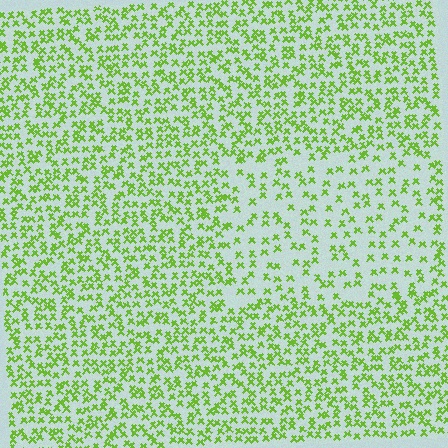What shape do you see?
I see a rectangle.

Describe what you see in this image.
The image contains small lime elements arranged at two different densities. A rectangle-shaped region is visible where the elements are less densely packed than the surrounding area.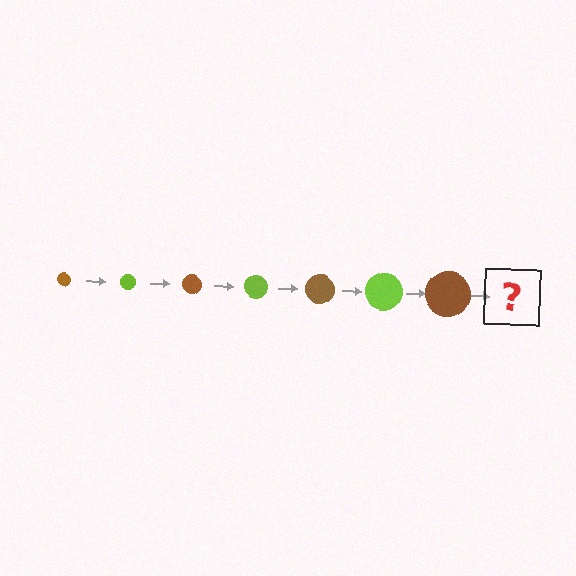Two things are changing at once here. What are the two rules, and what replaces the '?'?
The two rules are that the circle grows larger each step and the color cycles through brown and lime. The '?' should be a lime circle, larger than the previous one.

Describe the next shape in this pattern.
It should be a lime circle, larger than the previous one.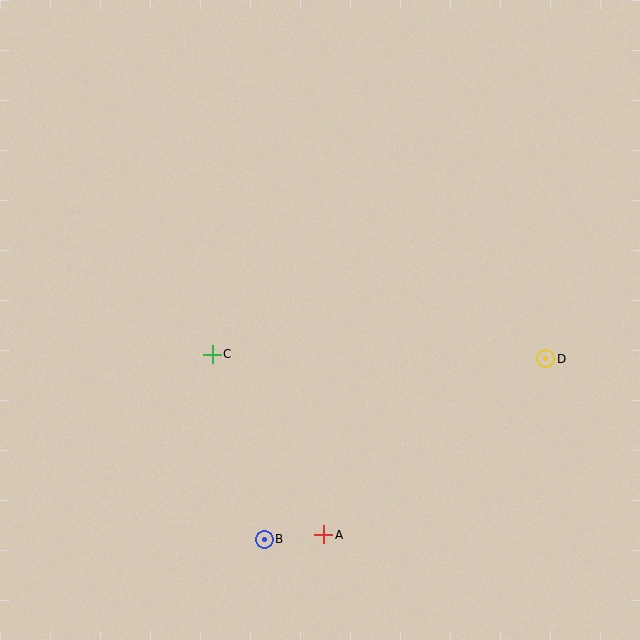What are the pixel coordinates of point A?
Point A is at (324, 535).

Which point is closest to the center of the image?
Point C at (212, 354) is closest to the center.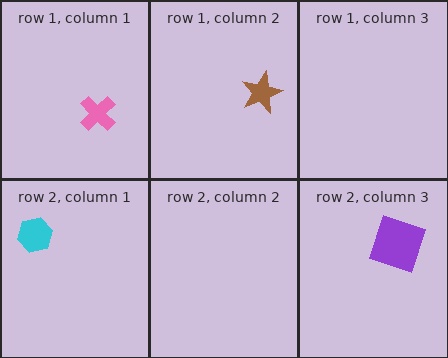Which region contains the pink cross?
The row 1, column 1 region.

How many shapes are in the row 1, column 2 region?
1.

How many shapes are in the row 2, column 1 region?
1.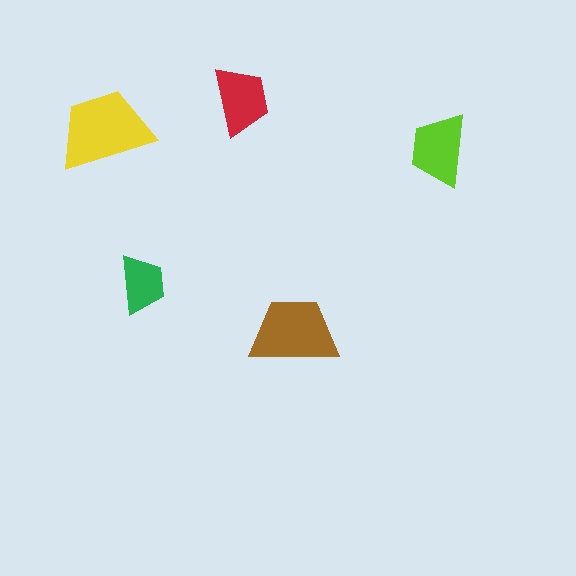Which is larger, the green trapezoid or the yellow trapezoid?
The yellow one.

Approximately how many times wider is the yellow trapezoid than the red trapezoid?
About 1.5 times wider.